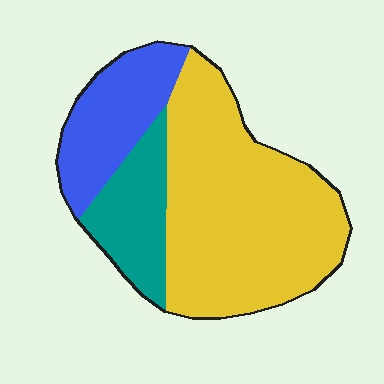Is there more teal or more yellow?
Yellow.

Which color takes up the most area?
Yellow, at roughly 60%.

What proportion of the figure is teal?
Teal covers about 20% of the figure.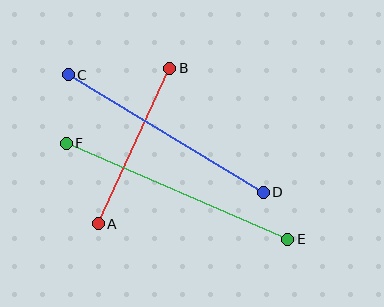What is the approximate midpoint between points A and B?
The midpoint is at approximately (134, 146) pixels.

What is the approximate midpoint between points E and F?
The midpoint is at approximately (177, 191) pixels.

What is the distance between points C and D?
The distance is approximately 227 pixels.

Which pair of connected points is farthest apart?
Points E and F are farthest apart.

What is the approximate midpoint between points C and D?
The midpoint is at approximately (166, 133) pixels.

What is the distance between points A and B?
The distance is approximately 171 pixels.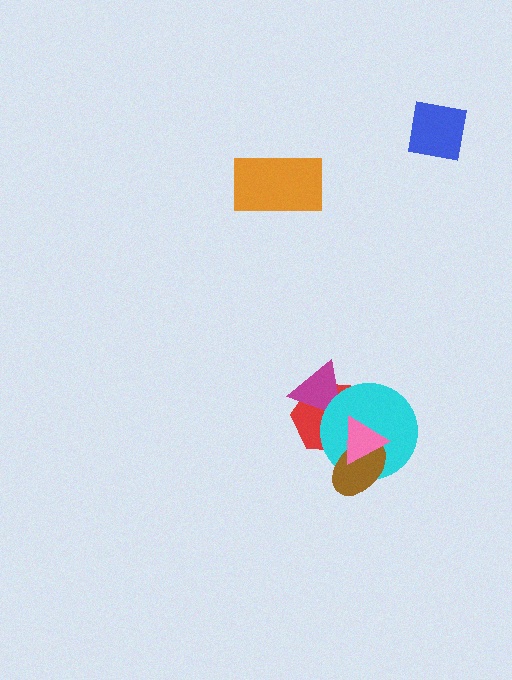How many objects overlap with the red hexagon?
4 objects overlap with the red hexagon.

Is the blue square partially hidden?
No, no other shape covers it.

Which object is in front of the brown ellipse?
The pink triangle is in front of the brown ellipse.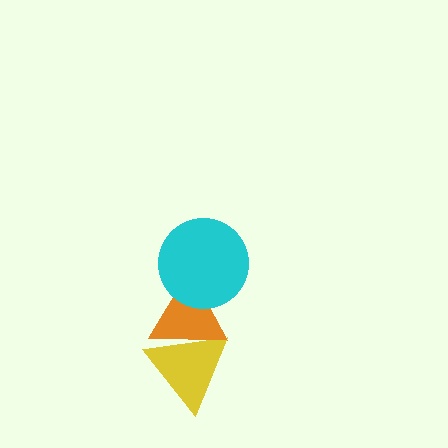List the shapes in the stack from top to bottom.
From top to bottom: the cyan circle, the orange triangle, the yellow triangle.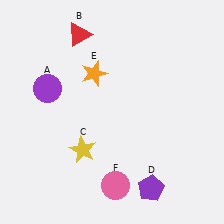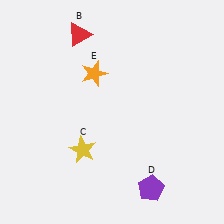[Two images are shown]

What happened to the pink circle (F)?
The pink circle (F) was removed in Image 2. It was in the bottom-right area of Image 1.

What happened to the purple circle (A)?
The purple circle (A) was removed in Image 2. It was in the top-left area of Image 1.